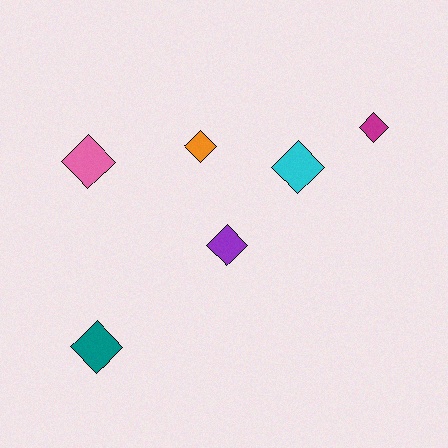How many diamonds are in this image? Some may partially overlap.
There are 6 diamonds.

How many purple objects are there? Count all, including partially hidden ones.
There is 1 purple object.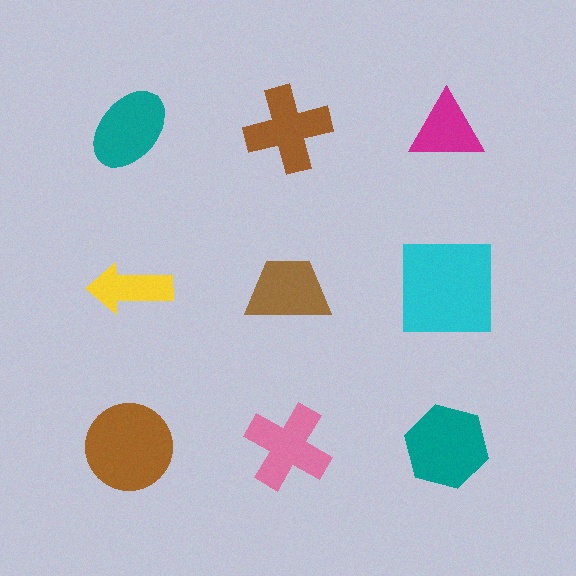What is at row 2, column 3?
A cyan square.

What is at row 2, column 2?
A brown trapezoid.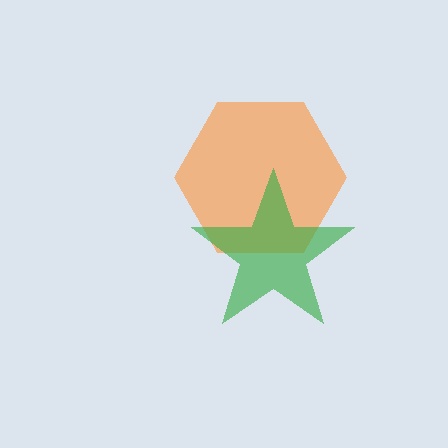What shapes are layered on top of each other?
The layered shapes are: an orange hexagon, a green star.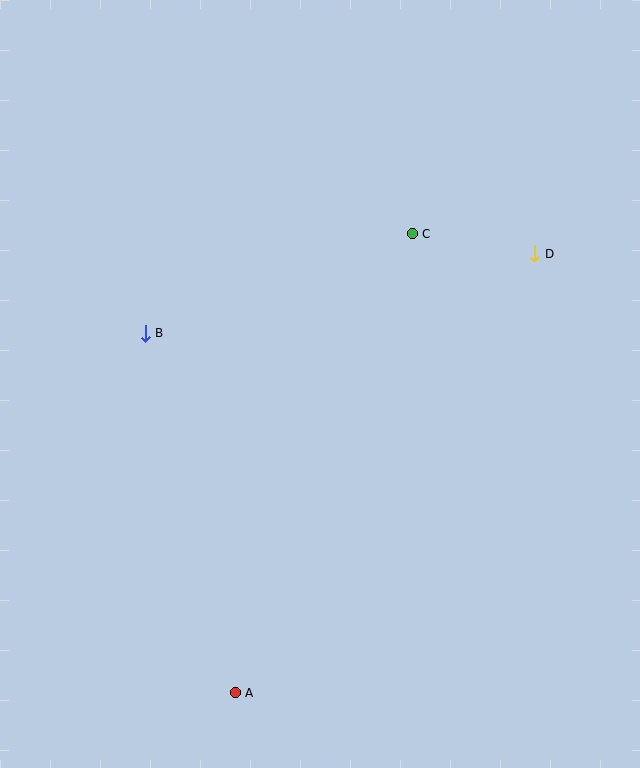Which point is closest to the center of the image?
Point C at (412, 234) is closest to the center.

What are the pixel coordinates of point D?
Point D is at (535, 254).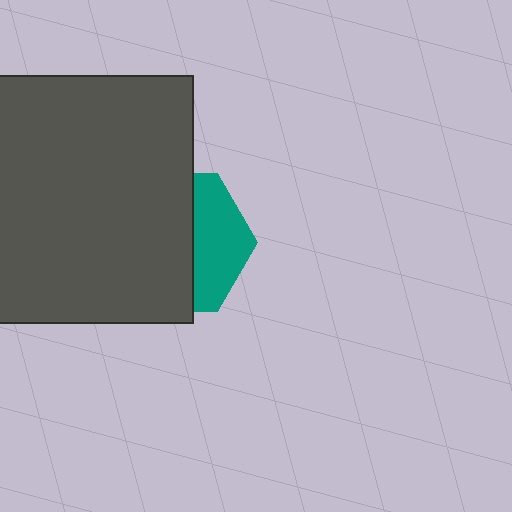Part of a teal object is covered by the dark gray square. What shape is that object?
It is a hexagon.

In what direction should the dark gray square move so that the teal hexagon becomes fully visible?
The dark gray square should move left. That is the shortest direction to clear the overlap and leave the teal hexagon fully visible.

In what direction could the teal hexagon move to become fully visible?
The teal hexagon could move right. That would shift it out from behind the dark gray square entirely.